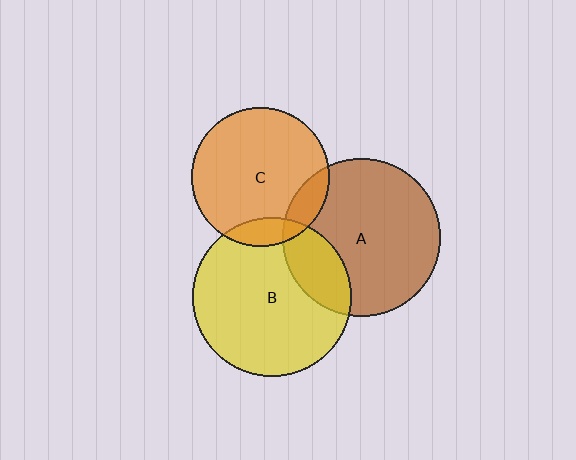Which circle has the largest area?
Circle B (yellow).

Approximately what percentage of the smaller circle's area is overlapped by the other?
Approximately 10%.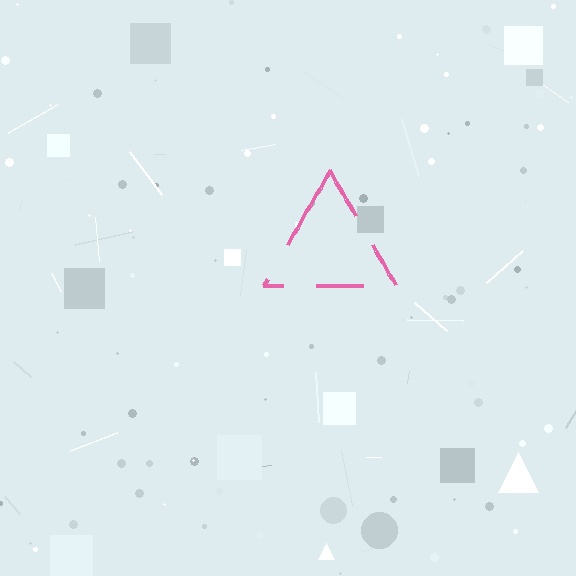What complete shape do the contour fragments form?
The contour fragments form a triangle.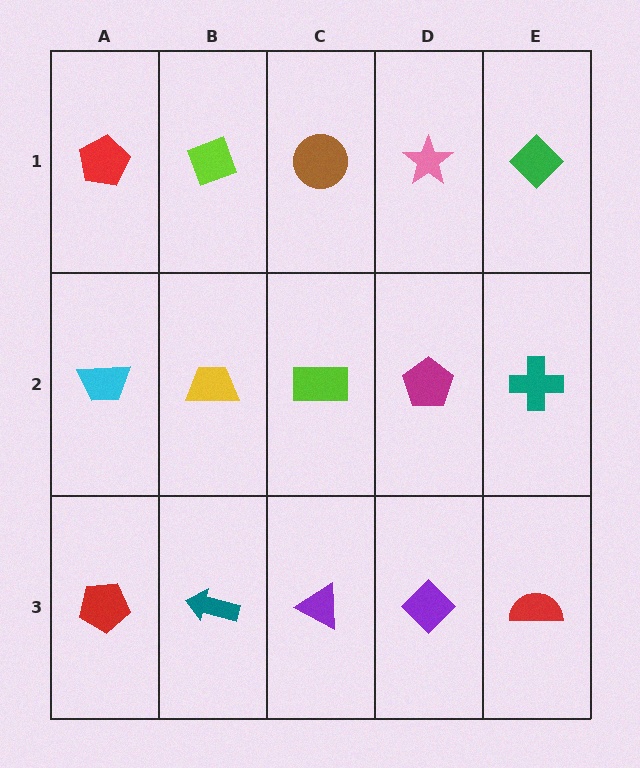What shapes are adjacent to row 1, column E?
A teal cross (row 2, column E), a pink star (row 1, column D).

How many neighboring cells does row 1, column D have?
3.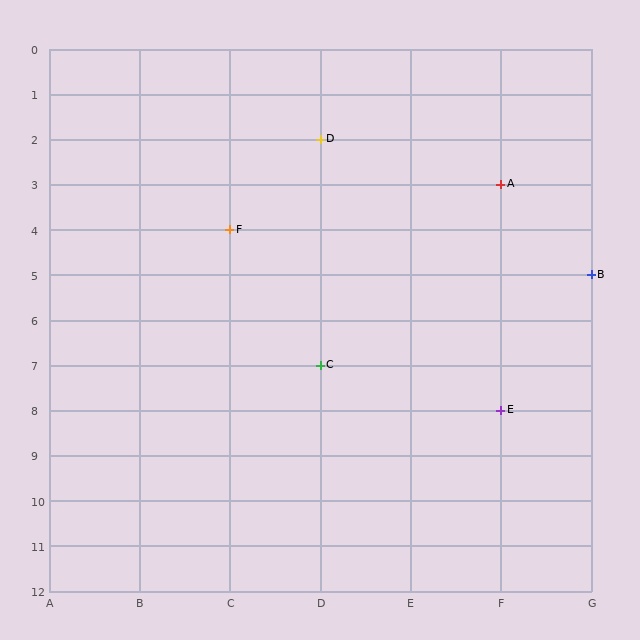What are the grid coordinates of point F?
Point F is at grid coordinates (C, 4).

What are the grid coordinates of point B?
Point B is at grid coordinates (G, 5).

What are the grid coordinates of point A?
Point A is at grid coordinates (F, 3).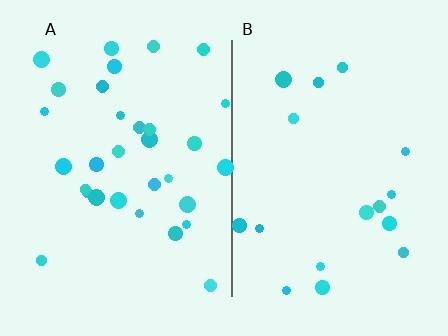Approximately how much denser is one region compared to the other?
Approximately 1.8× — region A over region B.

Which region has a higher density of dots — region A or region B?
A (the left).